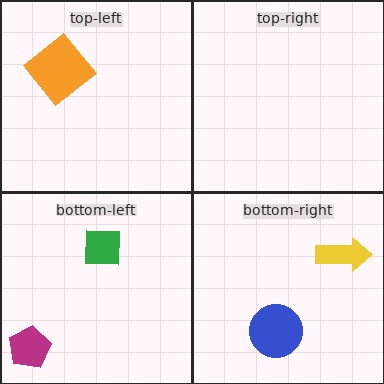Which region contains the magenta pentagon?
The bottom-left region.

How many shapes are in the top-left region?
1.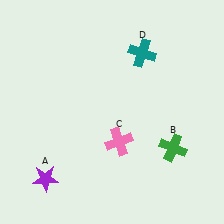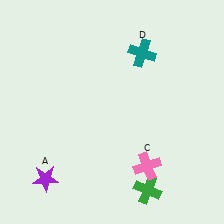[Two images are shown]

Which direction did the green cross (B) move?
The green cross (B) moved down.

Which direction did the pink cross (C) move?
The pink cross (C) moved right.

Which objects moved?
The objects that moved are: the green cross (B), the pink cross (C).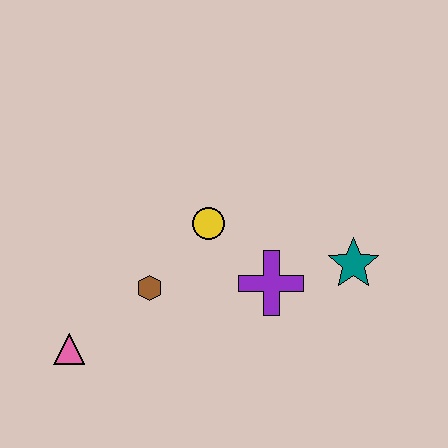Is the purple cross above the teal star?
No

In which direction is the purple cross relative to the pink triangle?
The purple cross is to the right of the pink triangle.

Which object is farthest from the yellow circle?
The pink triangle is farthest from the yellow circle.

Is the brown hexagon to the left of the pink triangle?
No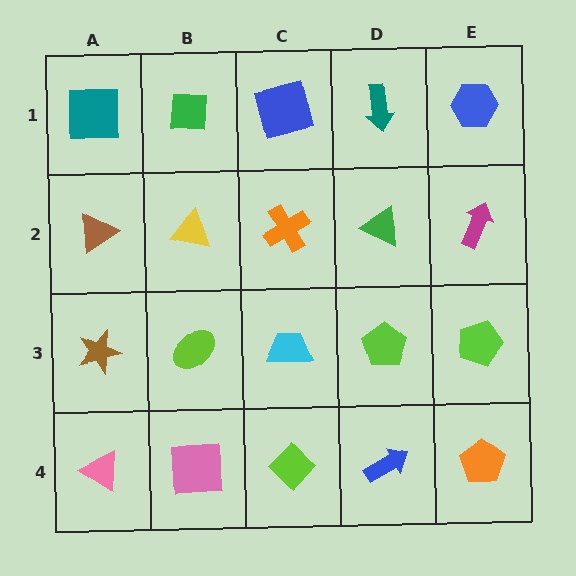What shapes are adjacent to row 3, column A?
A brown triangle (row 2, column A), a pink triangle (row 4, column A), a lime ellipse (row 3, column B).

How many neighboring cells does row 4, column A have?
2.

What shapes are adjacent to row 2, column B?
A green square (row 1, column B), a lime ellipse (row 3, column B), a brown triangle (row 2, column A), an orange cross (row 2, column C).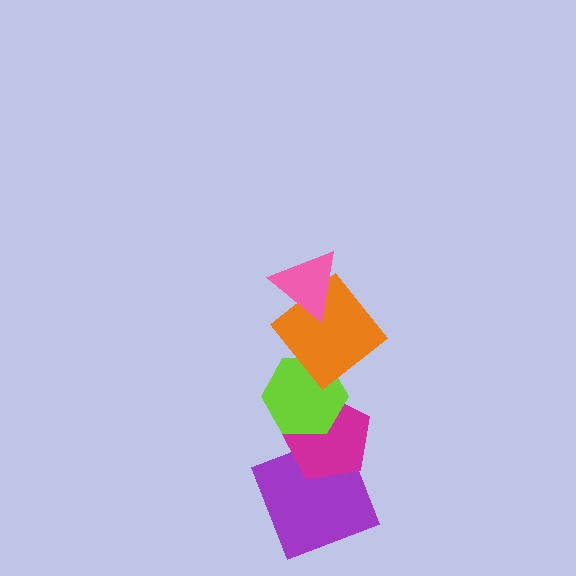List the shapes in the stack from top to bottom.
From top to bottom: the pink triangle, the orange diamond, the lime hexagon, the magenta pentagon, the purple square.